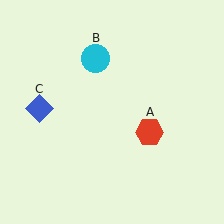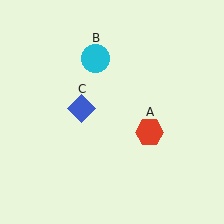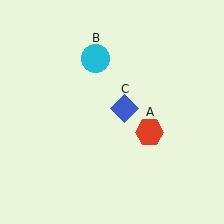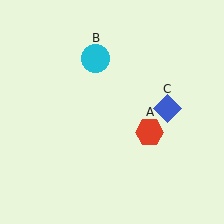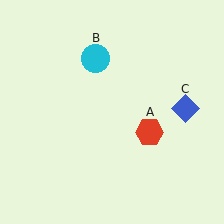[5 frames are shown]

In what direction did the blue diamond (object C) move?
The blue diamond (object C) moved right.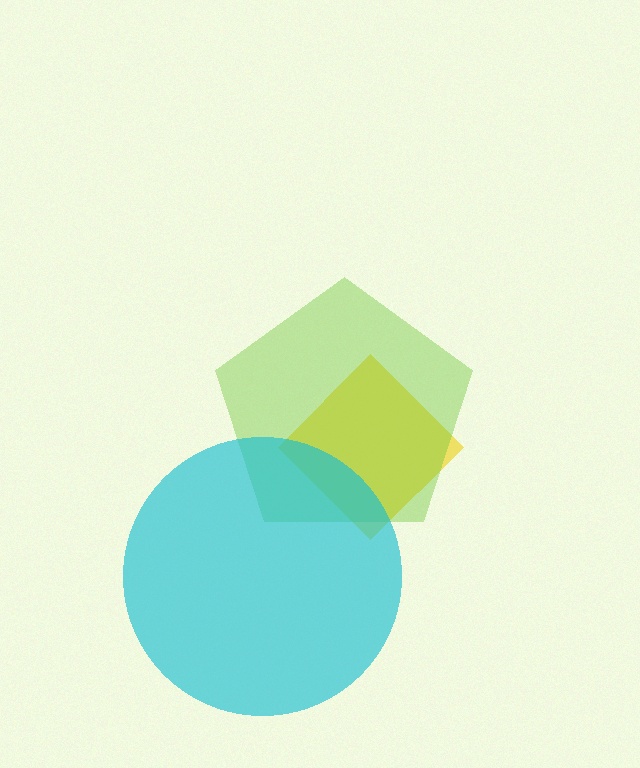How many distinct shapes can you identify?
There are 3 distinct shapes: a yellow diamond, a lime pentagon, a cyan circle.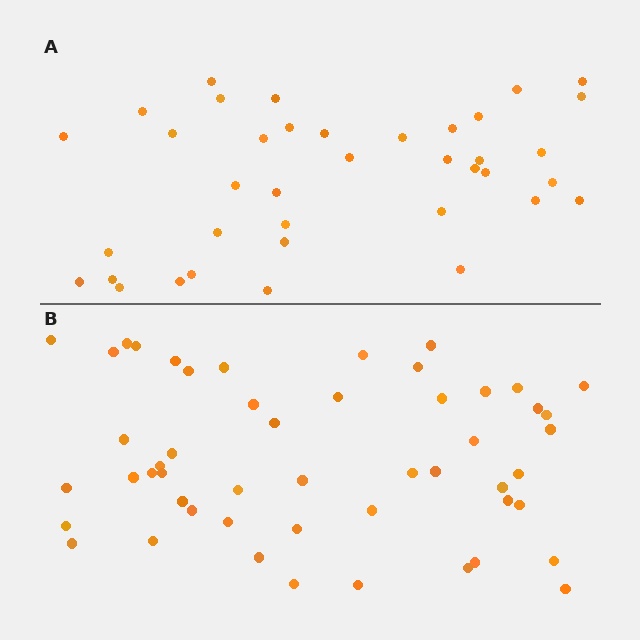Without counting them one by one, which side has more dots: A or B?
Region B (the bottom region) has more dots.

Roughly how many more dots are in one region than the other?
Region B has approximately 15 more dots than region A.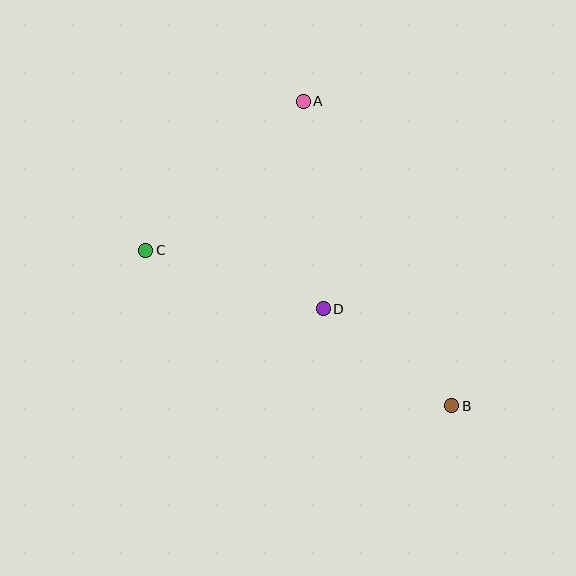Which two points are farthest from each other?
Points B and C are farthest from each other.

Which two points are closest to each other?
Points B and D are closest to each other.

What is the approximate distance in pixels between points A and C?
The distance between A and C is approximately 217 pixels.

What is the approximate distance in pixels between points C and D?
The distance between C and D is approximately 187 pixels.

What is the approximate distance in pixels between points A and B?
The distance between A and B is approximately 339 pixels.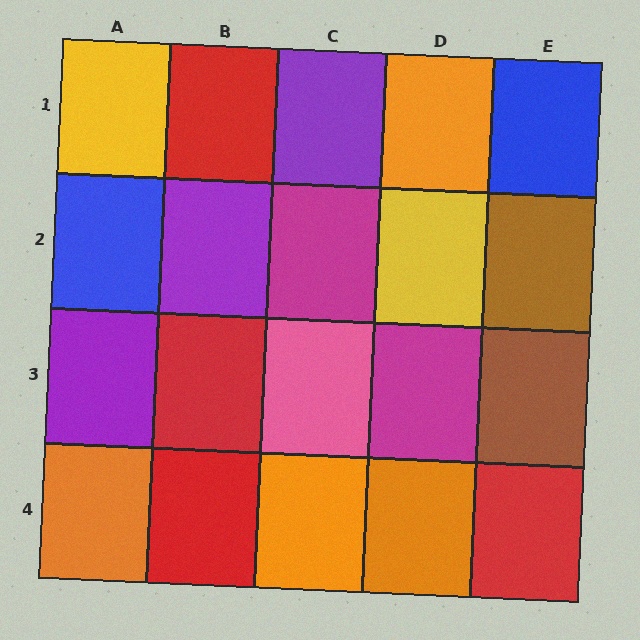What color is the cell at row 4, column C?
Orange.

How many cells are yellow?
2 cells are yellow.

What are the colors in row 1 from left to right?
Yellow, red, purple, orange, blue.